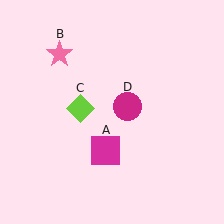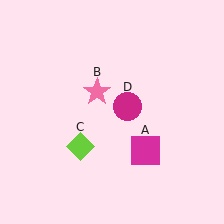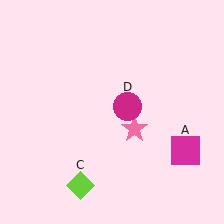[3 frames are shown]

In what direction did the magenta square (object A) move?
The magenta square (object A) moved right.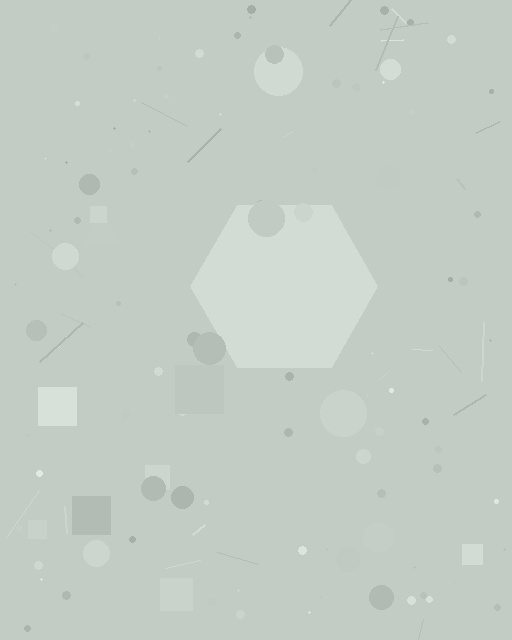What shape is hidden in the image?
A hexagon is hidden in the image.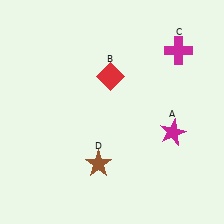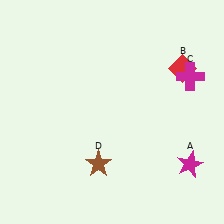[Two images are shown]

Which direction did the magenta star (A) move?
The magenta star (A) moved down.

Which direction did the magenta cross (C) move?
The magenta cross (C) moved down.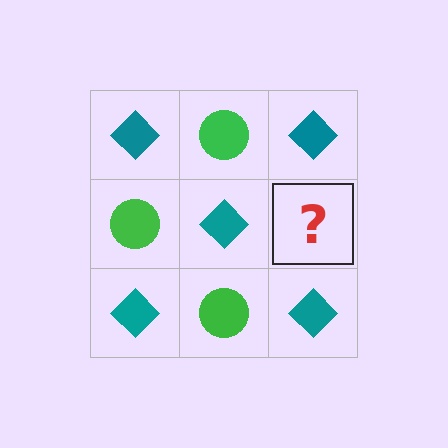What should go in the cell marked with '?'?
The missing cell should contain a green circle.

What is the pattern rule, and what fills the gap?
The rule is that it alternates teal diamond and green circle in a checkerboard pattern. The gap should be filled with a green circle.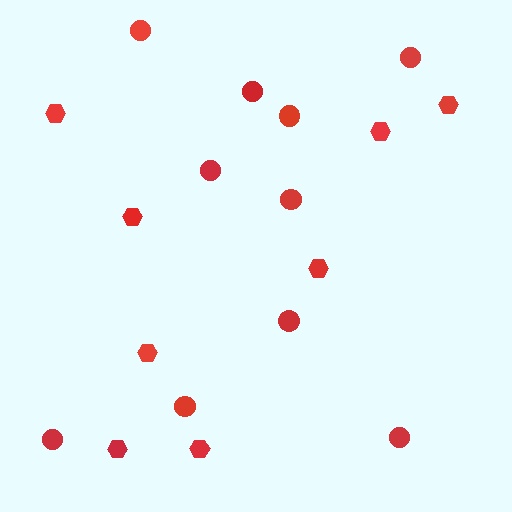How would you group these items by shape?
There are 2 groups: one group of circles (10) and one group of hexagons (8).